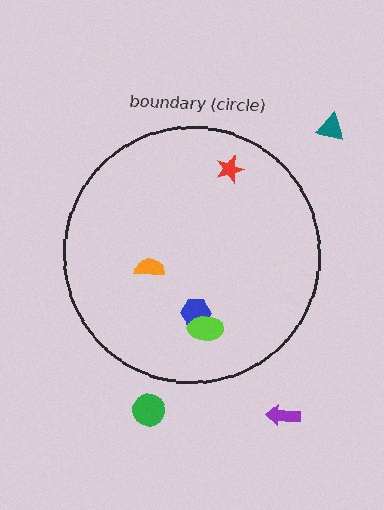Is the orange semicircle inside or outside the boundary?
Inside.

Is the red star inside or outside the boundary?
Inside.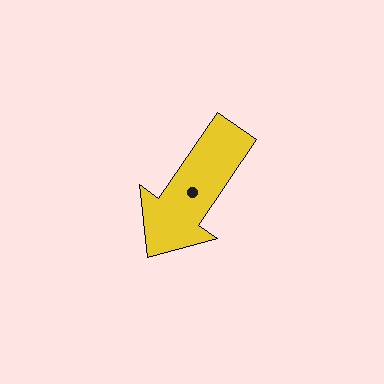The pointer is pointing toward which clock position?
Roughly 7 o'clock.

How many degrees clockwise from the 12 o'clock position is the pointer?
Approximately 214 degrees.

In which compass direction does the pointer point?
Southwest.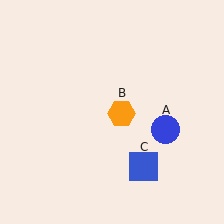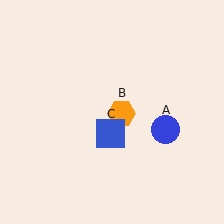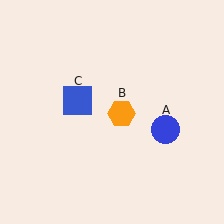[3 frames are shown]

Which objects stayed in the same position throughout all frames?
Blue circle (object A) and orange hexagon (object B) remained stationary.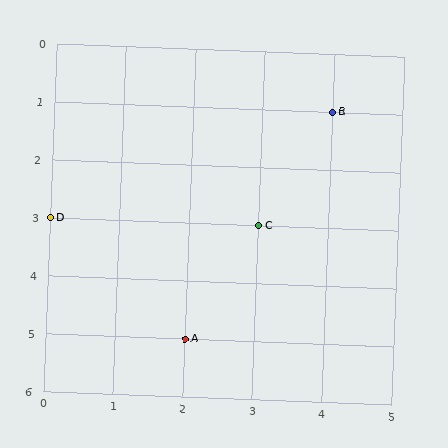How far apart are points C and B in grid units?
Points C and B are 1 column and 2 rows apart (about 2.2 grid units diagonally).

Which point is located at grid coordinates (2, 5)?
Point A is at (2, 5).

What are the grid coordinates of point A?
Point A is at grid coordinates (2, 5).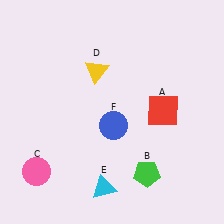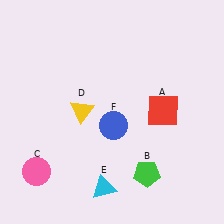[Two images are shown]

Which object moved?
The yellow triangle (D) moved down.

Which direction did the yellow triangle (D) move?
The yellow triangle (D) moved down.